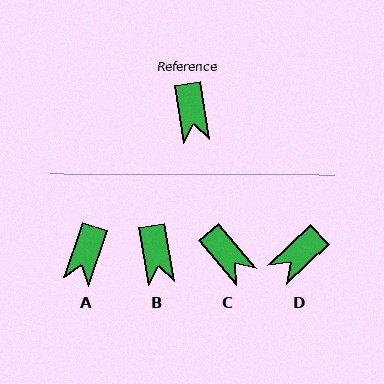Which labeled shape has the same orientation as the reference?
B.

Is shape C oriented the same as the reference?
No, it is off by about 31 degrees.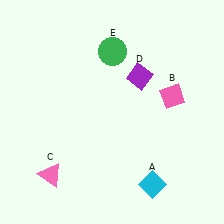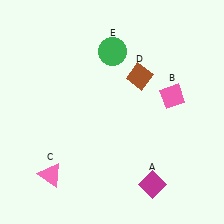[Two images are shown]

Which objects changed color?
A changed from cyan to magenta. D changed from purple to brown.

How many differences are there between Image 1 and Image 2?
There are 2 differences between the two images.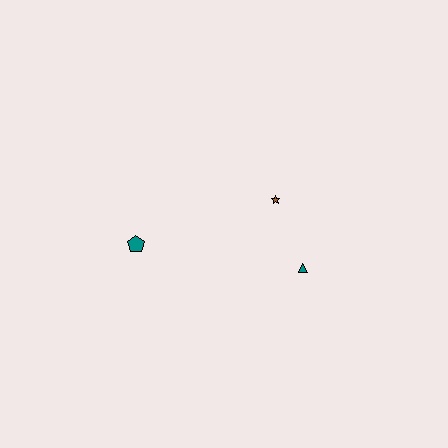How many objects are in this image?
There are 3 objects.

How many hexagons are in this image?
There are no hexagons.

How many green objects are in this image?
There are no green objects.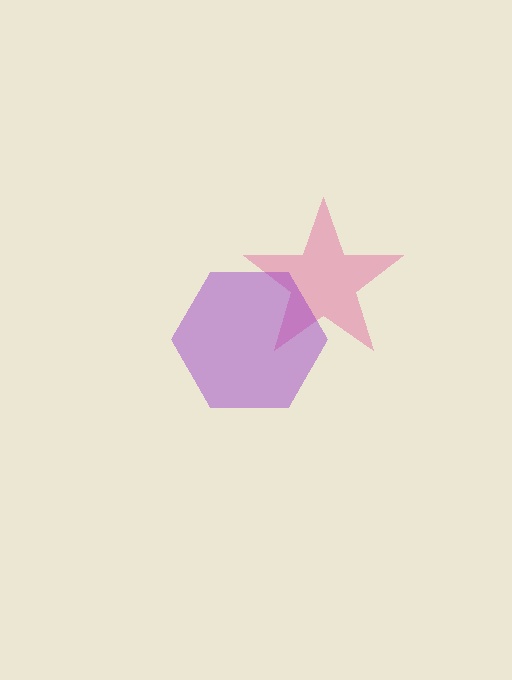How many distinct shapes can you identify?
There are 2 distinct shapes: a pink star, a purple hexagon.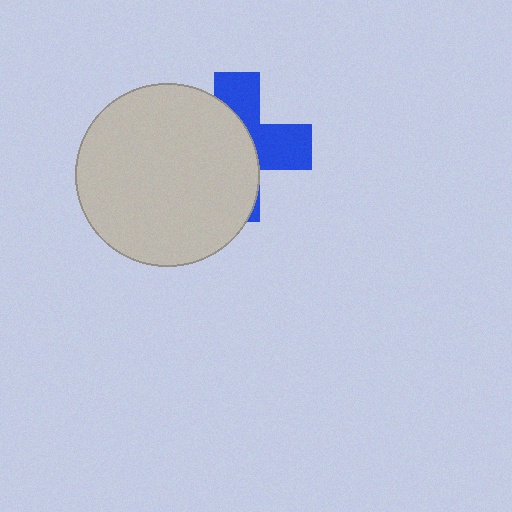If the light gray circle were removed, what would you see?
You would see the complete blue cross.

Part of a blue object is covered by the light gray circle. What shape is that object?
It is a cross.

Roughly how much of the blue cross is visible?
A small part of it is visible (roughly 40%).